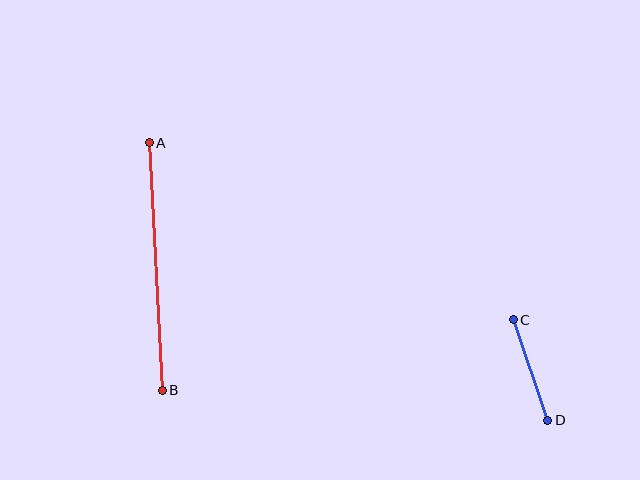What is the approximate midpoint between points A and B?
The midpoint is at approximately (156, 266) pixels.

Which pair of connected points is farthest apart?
Points A and B are farthest apart.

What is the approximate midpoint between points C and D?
The midpoint is at approximately (530, 370) pixels.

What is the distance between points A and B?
The distance is approximately 248 pixels.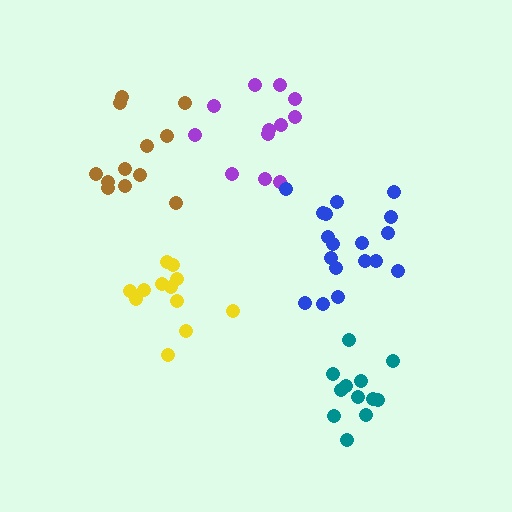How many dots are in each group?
Group 1: 12 dots, Group 2: 12 dots, Group 3: 18 dots, Group 4: 12 dots, Group 5: 12 dots (66 total).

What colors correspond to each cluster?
The clusters are colored: yellow, purple, blue, brown, teal.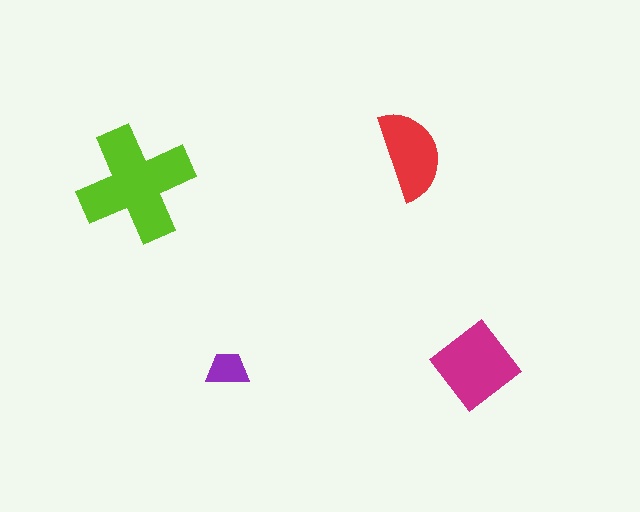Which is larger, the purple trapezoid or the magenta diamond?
The magenta diamond.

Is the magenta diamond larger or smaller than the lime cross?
Smaller.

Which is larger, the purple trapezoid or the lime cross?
The lime cross.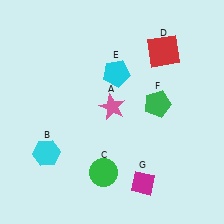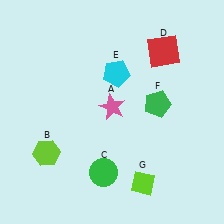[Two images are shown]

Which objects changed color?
B changed from cyan to lime. G changed from magenta to lime.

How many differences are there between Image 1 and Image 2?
There are 2 differences between the two images.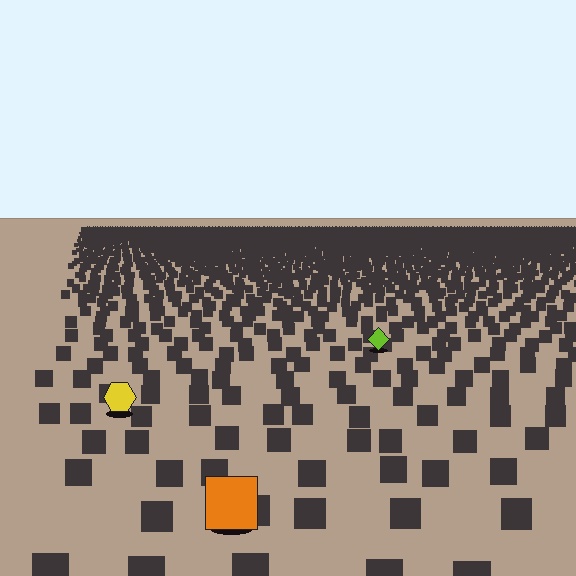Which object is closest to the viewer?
The orange square is closest. The texture marks near it are larger and more spread out.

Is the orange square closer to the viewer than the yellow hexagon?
Yes. The orange square is closer — you can tell from the texture gradient: the ground texture is coarser near it.